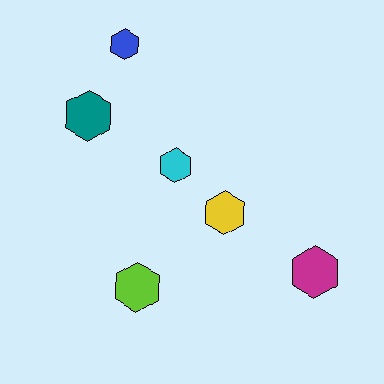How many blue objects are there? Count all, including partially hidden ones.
There is 1 blue object.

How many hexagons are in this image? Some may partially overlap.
There are 6 hexagons.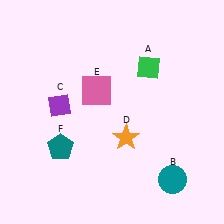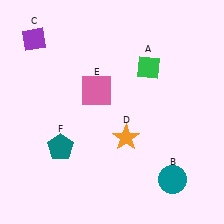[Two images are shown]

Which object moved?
The purple diamond (C) moved up.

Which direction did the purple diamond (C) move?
The purple diamond (C) moved up.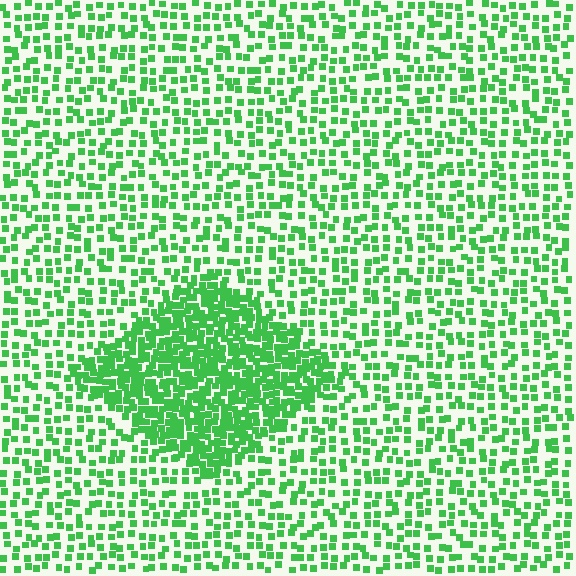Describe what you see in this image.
The image contains small green elements arranged at two different densities. A diamond-shaped region is visible where the elements are more densely packed than the surrounding area.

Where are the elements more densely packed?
The elements are more densely packed inside the diamond boundary.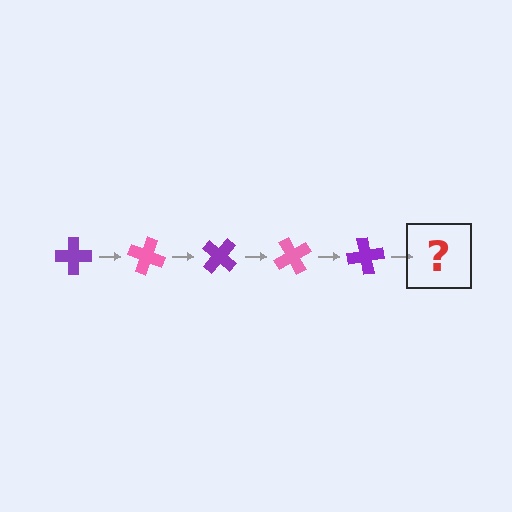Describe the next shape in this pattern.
It should be a pink cross, rotated 100 degrees from the start.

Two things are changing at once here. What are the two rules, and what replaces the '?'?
The two rules are that it rotates 20 degrees each step and the color cycles through purple and pink. The '?' should be a pink cross, rotated 100 degrees from the start.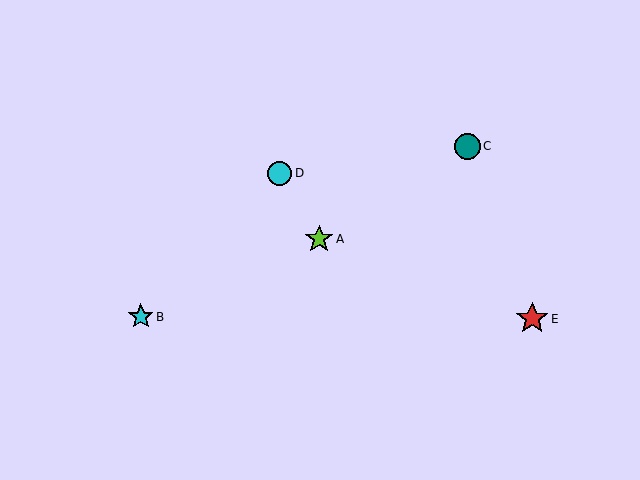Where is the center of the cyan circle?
The center of the cyan circle is at (280, 173).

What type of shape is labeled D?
Shape D is a cyan circle.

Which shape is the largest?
The red star (labeled E) is the largest.